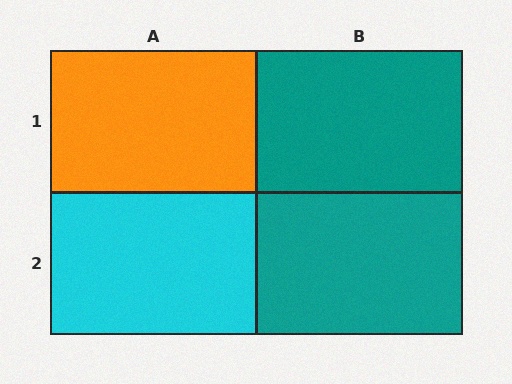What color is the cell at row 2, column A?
Cyan.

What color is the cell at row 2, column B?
Teal.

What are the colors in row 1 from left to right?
Orange, teal.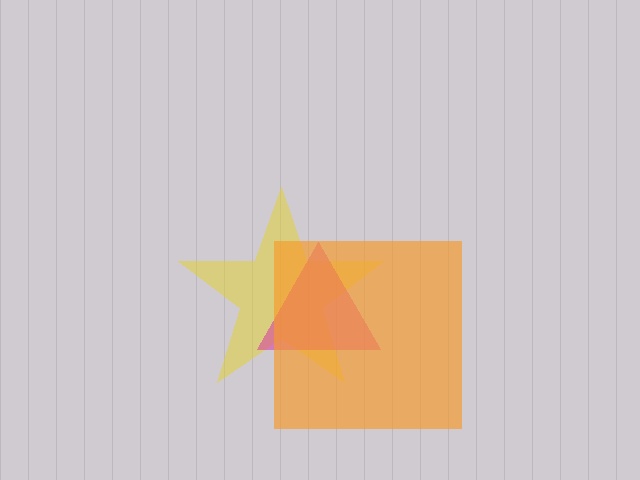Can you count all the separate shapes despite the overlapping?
Yes, there are 3 separate shapes.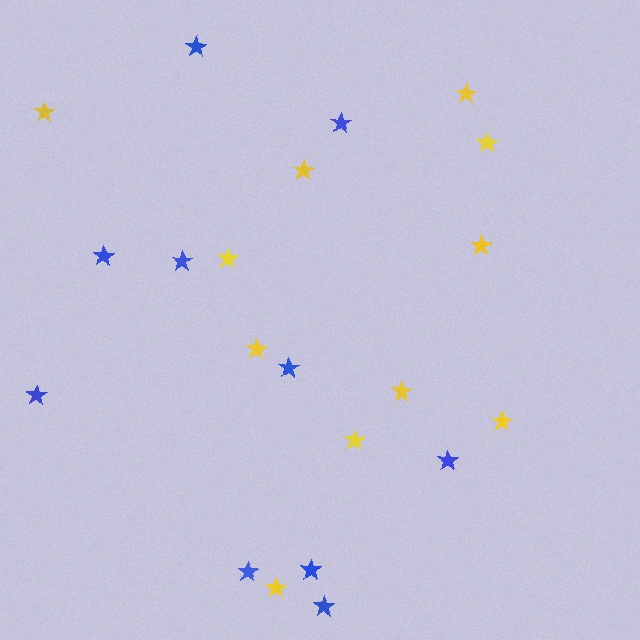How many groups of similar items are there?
There are 2 groups: one group of yellow stars (11) and one group of blue stars (10).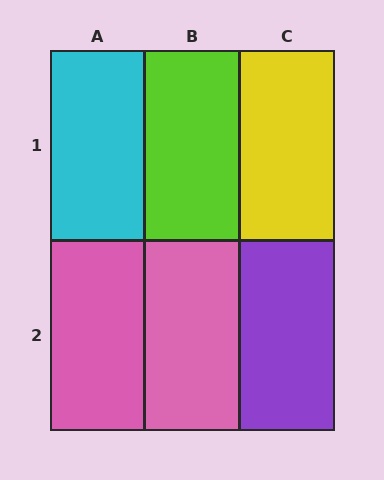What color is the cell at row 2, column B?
Pink.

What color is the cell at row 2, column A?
Pink.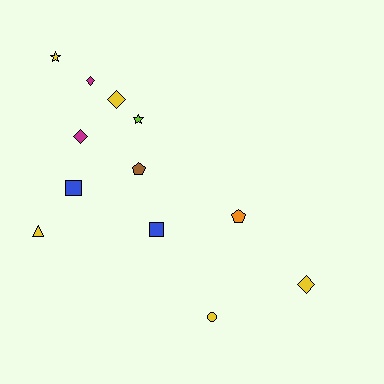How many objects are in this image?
There are 12 objects.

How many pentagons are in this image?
There are 2 pentagons.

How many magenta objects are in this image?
There are 2 magenta objects.